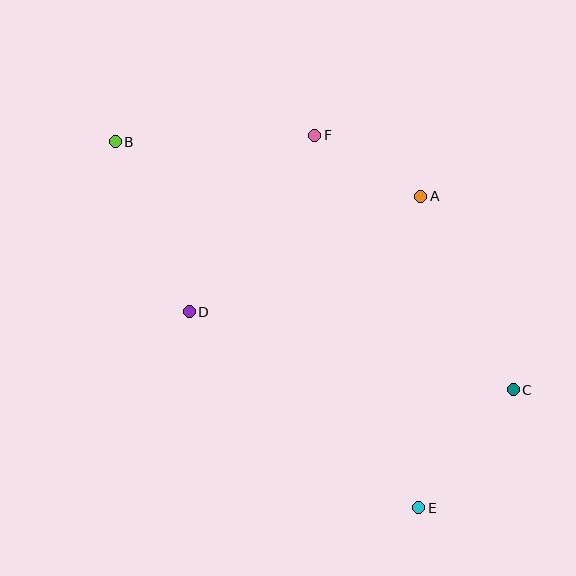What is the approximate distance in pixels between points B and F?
The distance between B and F is approximately 200 pixels.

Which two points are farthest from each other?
Points B and E are farthest from each other.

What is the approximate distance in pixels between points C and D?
The distance between C and D is approximately 333 pixels.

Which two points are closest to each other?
Points A and F are closest to each other.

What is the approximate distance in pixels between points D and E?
The distance between D and E is approximately 302 pixels.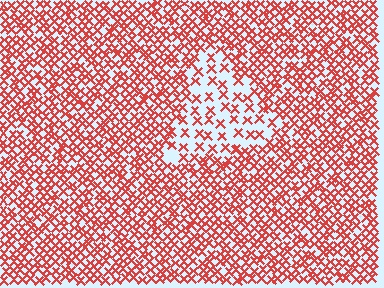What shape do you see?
I see a triangle.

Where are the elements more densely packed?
The elements are more densely packed outside the triangle boundary.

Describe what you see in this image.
The image contains small red elements arranged at two different densities. A triangle-shaped region is visible where the elements are less densely packed than the surrounding area.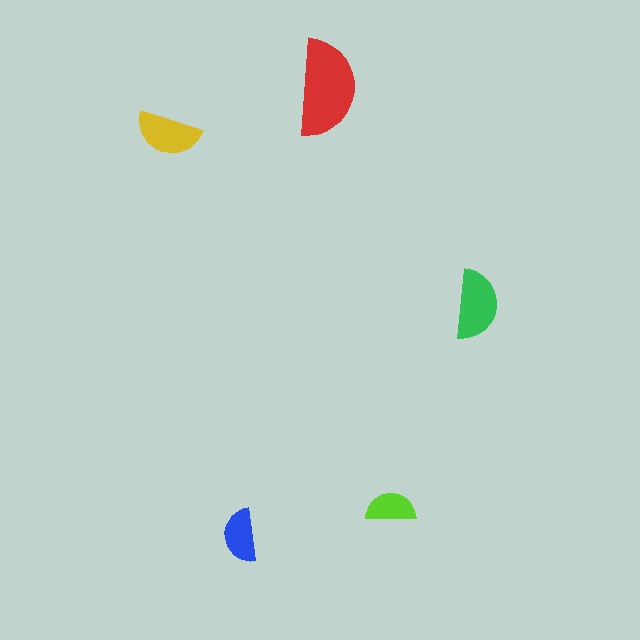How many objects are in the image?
There are 5 objects in the image.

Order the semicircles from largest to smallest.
the red one, the green one, the yellow one, the blue one, the lime one.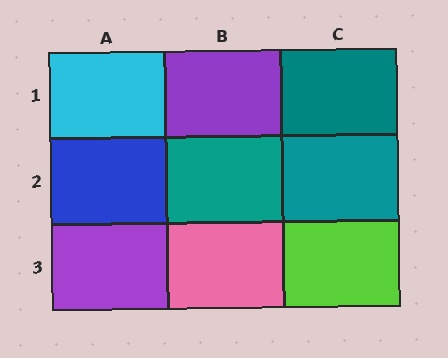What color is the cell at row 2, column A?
Blue.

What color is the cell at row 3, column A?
Purple.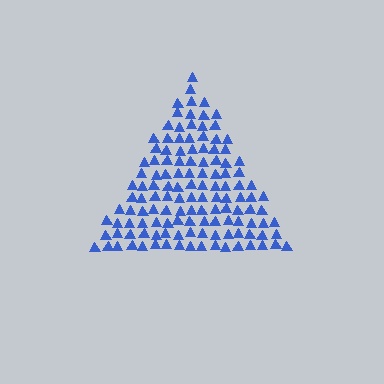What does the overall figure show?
The overall figure shows a triangle.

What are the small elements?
The small elements are triangles.